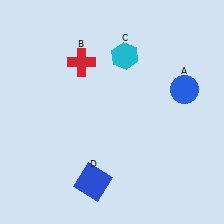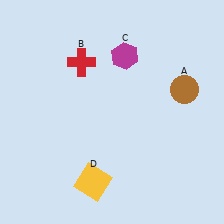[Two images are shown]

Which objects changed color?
A changed from blue to brown. C changed from cyan to magenta. D changed from blue to yellow.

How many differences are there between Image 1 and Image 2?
There are 3 differences between the two images.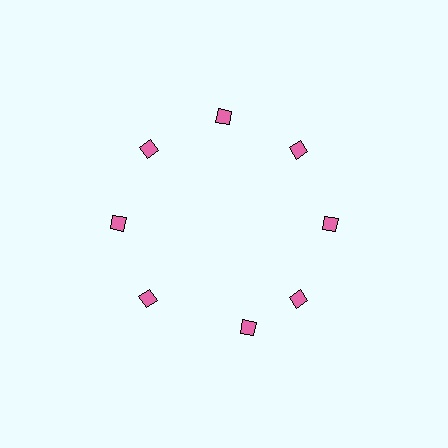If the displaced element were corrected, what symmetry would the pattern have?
It would have 8-fold rotational symmetry — the pattern would map onto itself every 45 degrees.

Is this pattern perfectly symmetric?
No. The 8 pink diamonds are arranged in a ring, but one element near the 6 o'clock position is rotated out of alignment along the ring, breaking the 8-fold rotational symmetry.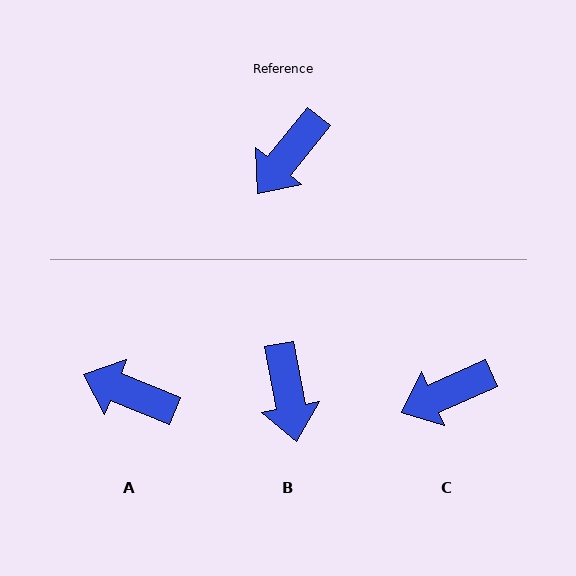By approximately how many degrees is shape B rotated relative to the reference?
Approximately 49 degrees counter-clockwise.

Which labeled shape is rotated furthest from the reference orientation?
A, about 73 degrees away.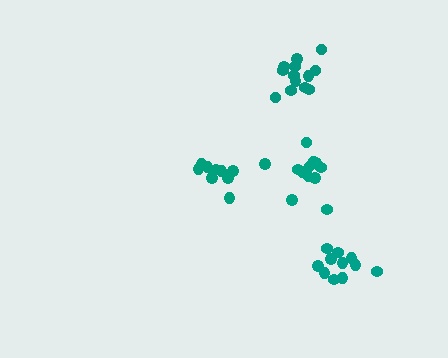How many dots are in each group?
Group 1: 10 dots, Group 2: 11 dots, Group 3: 11 dots, Group 4: 13 dots (45 total).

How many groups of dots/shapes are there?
There are 4 groups.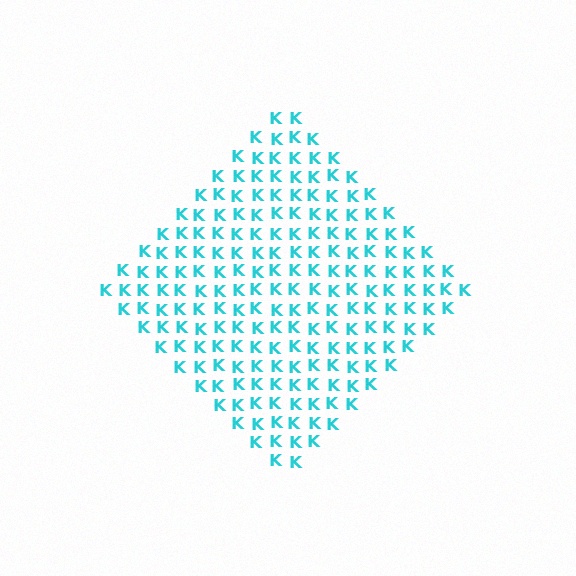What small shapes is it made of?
It is made of small letter K's.